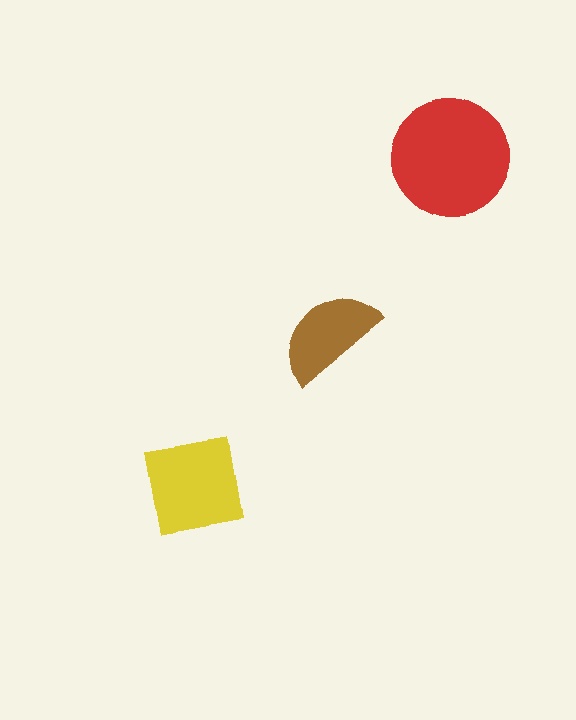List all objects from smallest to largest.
The brown semicircle, the yellow square, the red circle.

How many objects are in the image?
There are 3 objects in the image.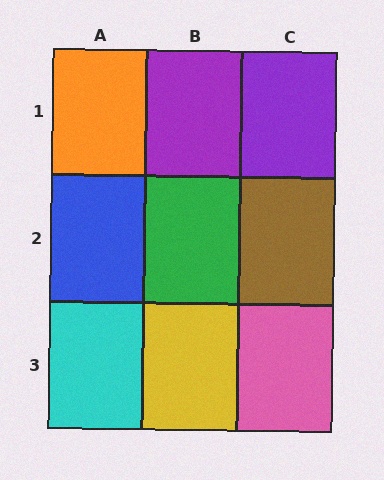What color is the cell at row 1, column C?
Purple.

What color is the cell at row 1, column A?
Orange.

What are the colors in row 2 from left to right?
Blue, green, brown.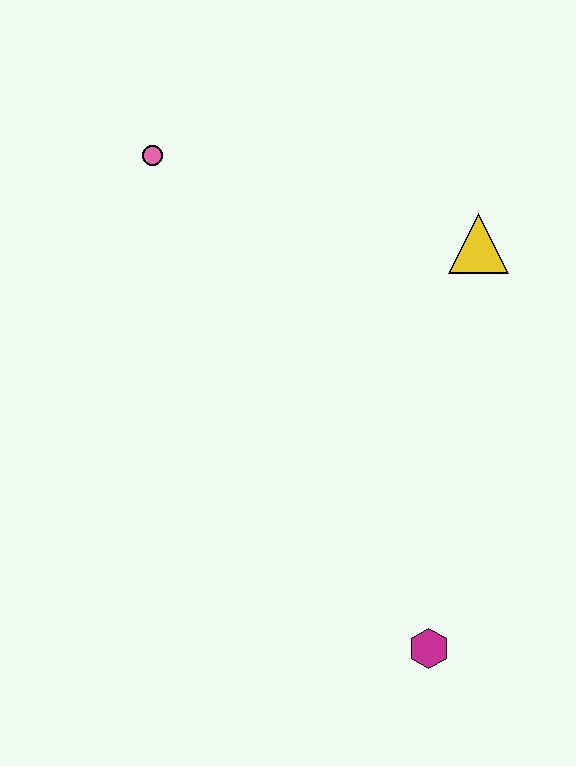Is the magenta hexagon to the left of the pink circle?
No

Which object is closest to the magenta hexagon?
The yellow triangle is closest to the magenta hexagon.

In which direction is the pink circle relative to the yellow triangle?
The pink circle is to the left of the yellow triangle.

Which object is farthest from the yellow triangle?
The magenta hexagon is farthest from the yellow triangle.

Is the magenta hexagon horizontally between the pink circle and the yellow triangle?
Yes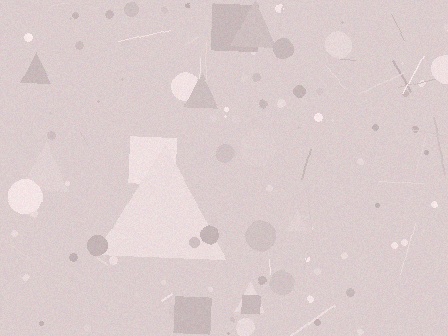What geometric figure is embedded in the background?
A triangle is embedded in the background.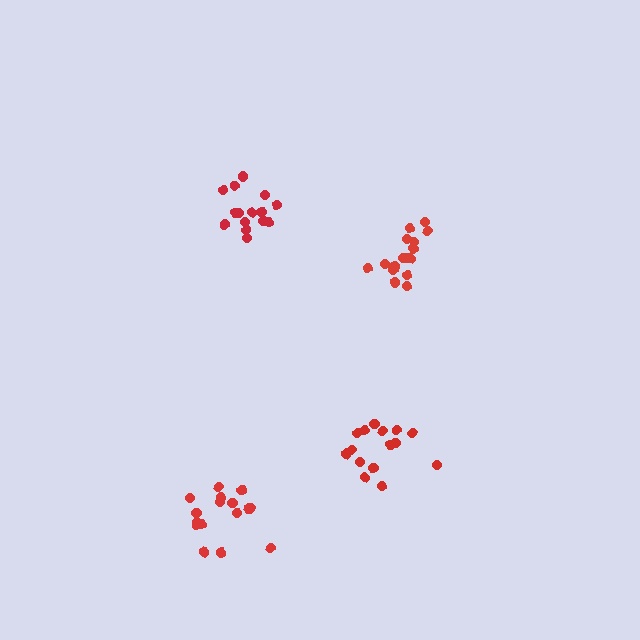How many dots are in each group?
Group 1: 16 dots, Group 2: 16 dots, Group 3: 16 dots, Group 4: 15 dots (63 total).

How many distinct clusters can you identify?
There are 4 distinct clusters.